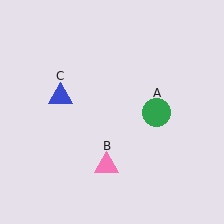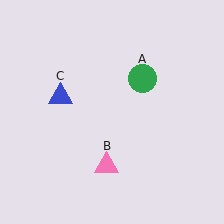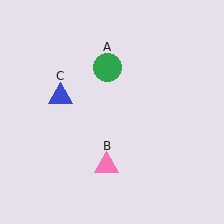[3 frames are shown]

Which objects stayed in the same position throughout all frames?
Pink triangle (object B) and blue triangle (object C) remained stationary.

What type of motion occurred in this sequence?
The green circle (object A) rotated counterclockwise around the center of the scene.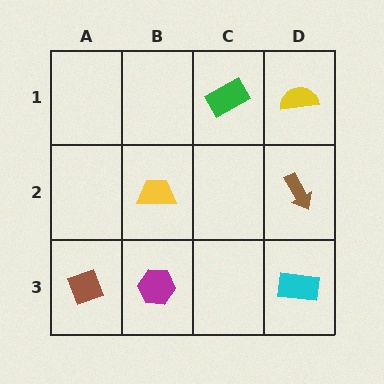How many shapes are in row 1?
2 shapes.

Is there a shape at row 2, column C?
No, that cell is empty.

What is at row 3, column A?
A brown diamond.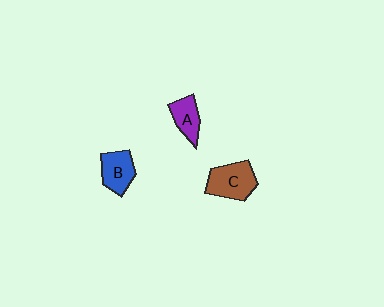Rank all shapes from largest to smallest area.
From largest to smallest: C (brown), B (blue), A (purple).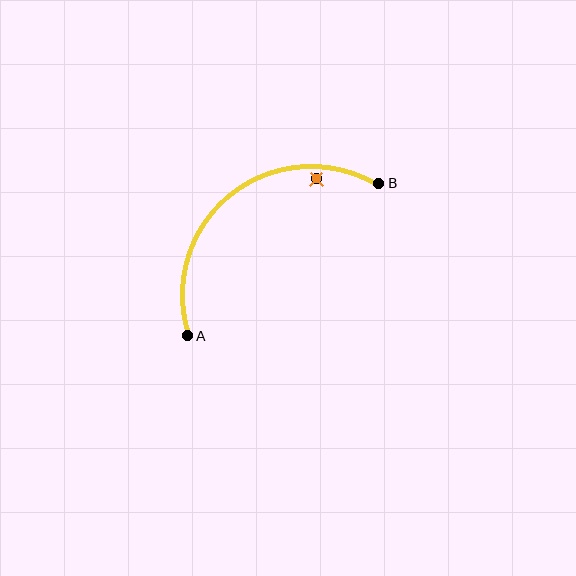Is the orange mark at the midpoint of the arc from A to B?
No — the orange mark does not lie on the arc at all. It sits slightly inside the curve.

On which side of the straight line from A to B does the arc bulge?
The arc bulges above and to the left of the straight line connecting A and B.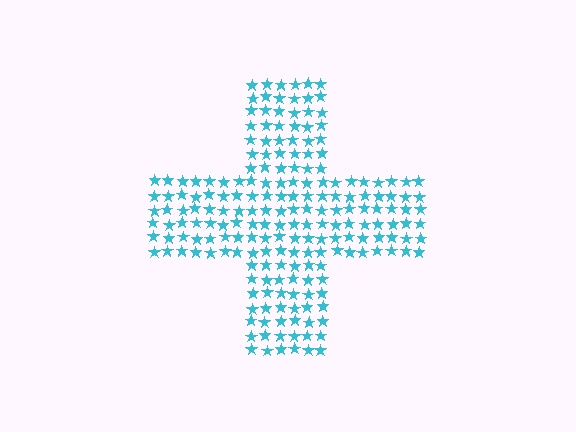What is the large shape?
The large shape is a cross.